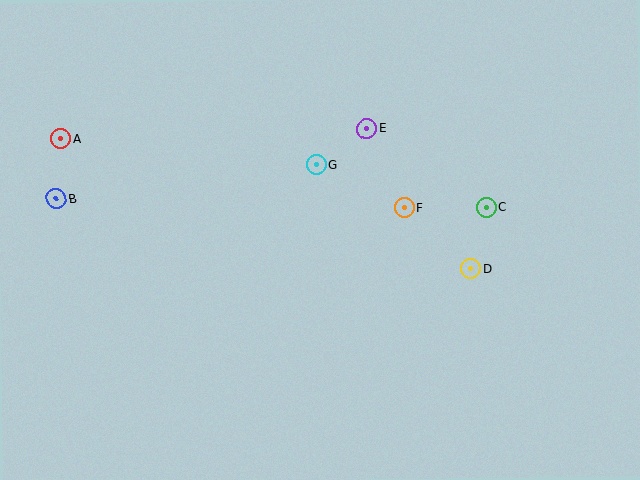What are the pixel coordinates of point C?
Point C is at (486, 207).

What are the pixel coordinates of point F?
Point F is at (404, 208).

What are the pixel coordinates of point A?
Point A is at (61, 139).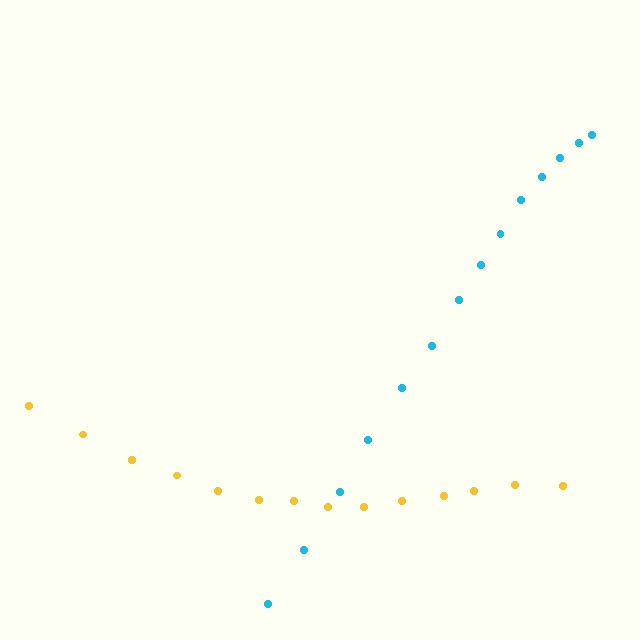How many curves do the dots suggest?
There are 2 distinct paths.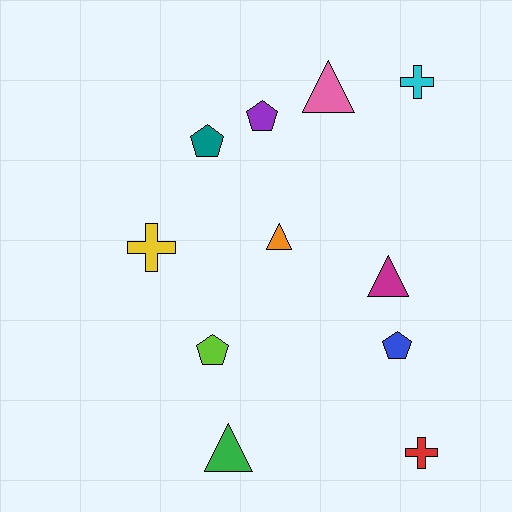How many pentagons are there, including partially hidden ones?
There are 4 pentagons.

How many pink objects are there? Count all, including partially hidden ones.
There is 1 pink object.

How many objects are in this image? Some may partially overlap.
There are 11 objects.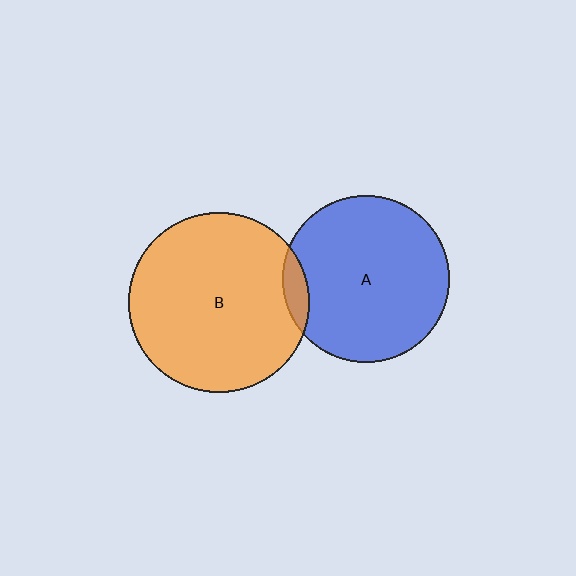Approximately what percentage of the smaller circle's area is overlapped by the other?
Approximately 5%.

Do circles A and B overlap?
Yes.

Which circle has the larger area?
Circle B (orange).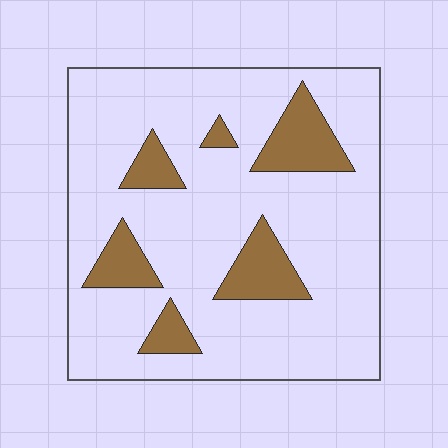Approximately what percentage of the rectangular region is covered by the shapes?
Approximately 15%.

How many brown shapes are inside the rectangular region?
6.